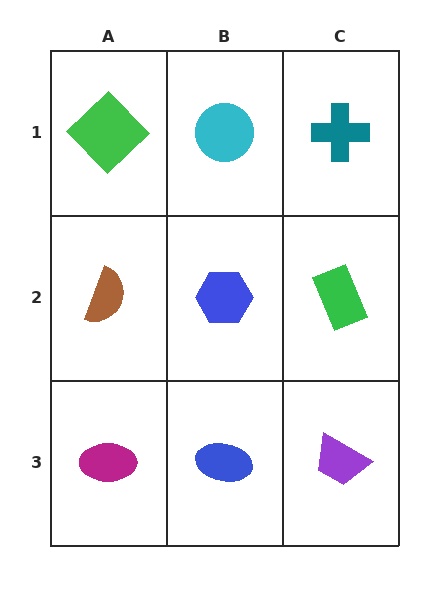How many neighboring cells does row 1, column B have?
3.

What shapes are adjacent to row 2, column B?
A cyan circle (row 1, column B), a blue ellipse (row 3, column B), a brown semicircle (row 2, column A), a green rectangle (row 2, column C).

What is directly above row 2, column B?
A cyan circle.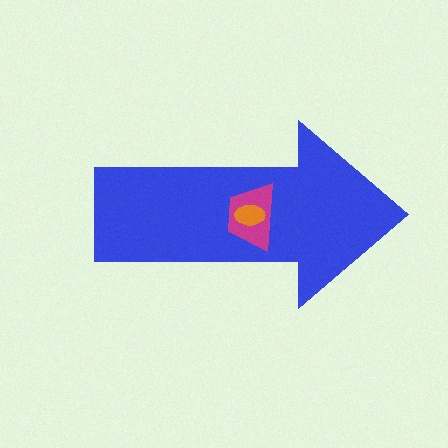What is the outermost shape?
The blue arrow.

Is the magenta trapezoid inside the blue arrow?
Yes.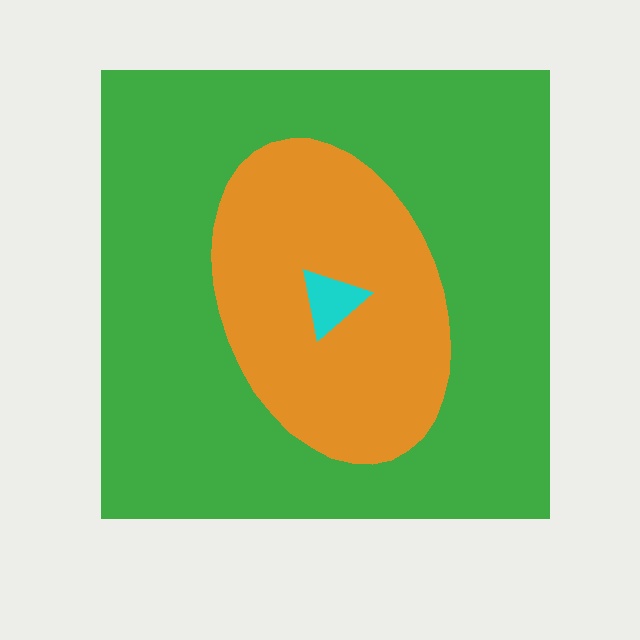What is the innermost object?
The cyan triangle.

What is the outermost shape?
The green square.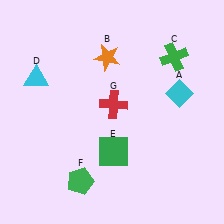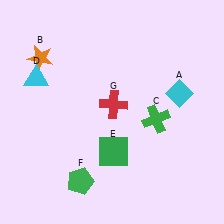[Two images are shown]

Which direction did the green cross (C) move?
The green cross (C) moved down.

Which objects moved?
The objects that moved are: the orange star (B), the green cross (C).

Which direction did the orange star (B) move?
The orange star (B) moved left.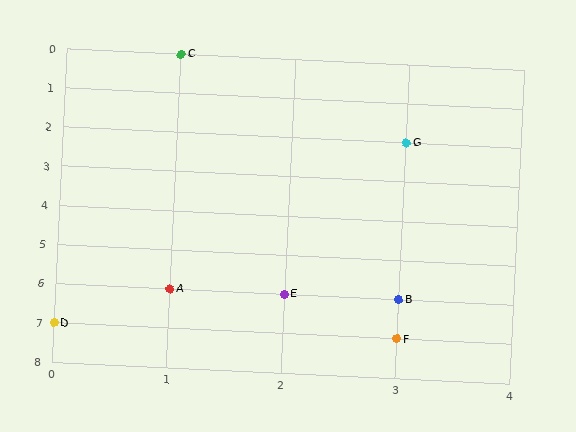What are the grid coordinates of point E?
Point E is at grid coordinates (2, 6).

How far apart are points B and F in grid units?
Points B and F are 1 row apart.